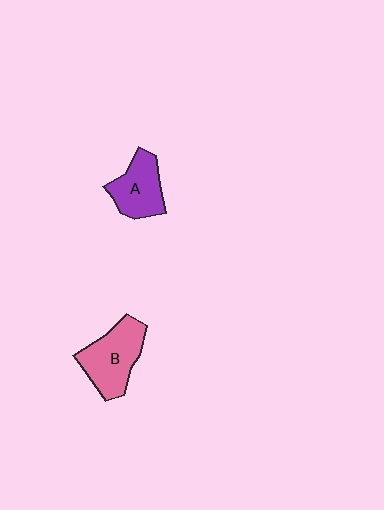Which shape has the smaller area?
Shape A (purple).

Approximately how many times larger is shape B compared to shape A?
Approximately 1.3 times.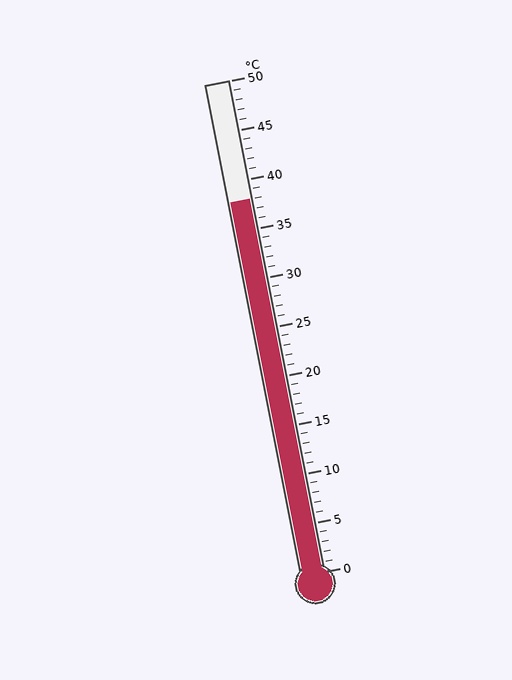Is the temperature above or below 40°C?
The temperature is below 40°C.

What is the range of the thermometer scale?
The thermometer scale ranges from 0°C to 50°C.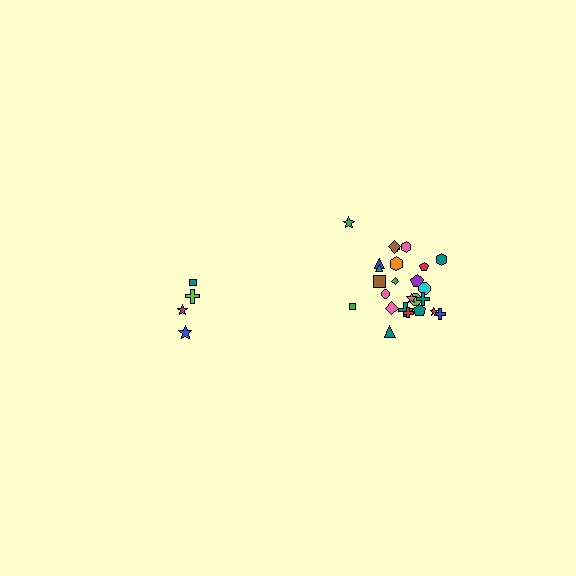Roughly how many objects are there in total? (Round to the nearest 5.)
Roughly 30 objects in total.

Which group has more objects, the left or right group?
The right group.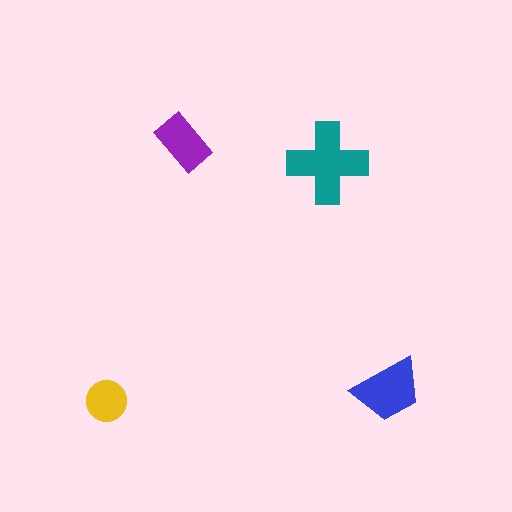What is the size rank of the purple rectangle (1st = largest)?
3rd.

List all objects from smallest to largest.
The yellow circle, the purple rectangle, the blue trapezoid, the teal cross.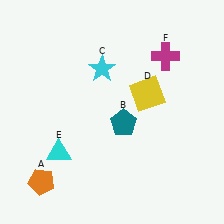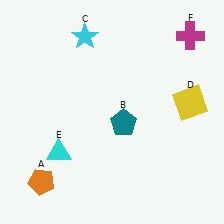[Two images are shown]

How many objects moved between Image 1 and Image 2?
3 objects moved between the two images.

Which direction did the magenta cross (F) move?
The magenta cross (F) moved right.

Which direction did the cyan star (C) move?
The cyan star (C) moved up.